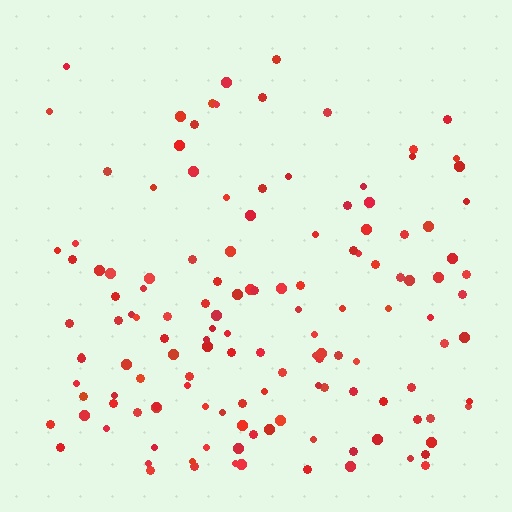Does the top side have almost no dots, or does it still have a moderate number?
Still a moderate number, just noticeably fewer than the bottom.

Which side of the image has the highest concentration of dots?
The bottom.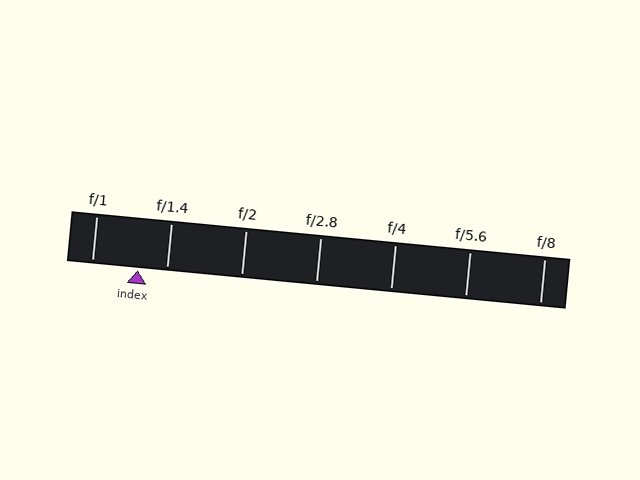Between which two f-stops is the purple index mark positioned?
The index mark is between f/1 and f/1.4.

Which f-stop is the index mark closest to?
The index mark is closest to f/1.4.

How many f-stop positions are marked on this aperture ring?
There are 7 f-stop positions marked.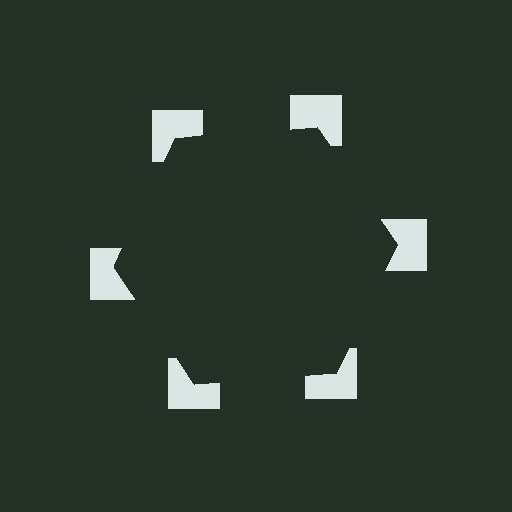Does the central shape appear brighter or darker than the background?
It typically appears slightly darker than the background, even though no actual brightness change is drawn.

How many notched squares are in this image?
There are 6 — one at each vertex of the illusory hexagon.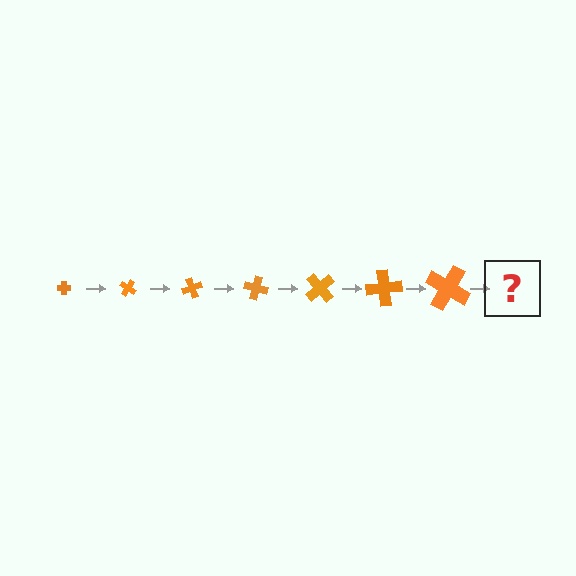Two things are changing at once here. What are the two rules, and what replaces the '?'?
The two rules are that the cross grows larger each step and it rotates 35 degrees each step. The '?' should be a cross, larger than the previous one and rotated 245 degrees from the start.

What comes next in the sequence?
The next element should be a cross, larger than the previous one and rotated 245 degrees from the start.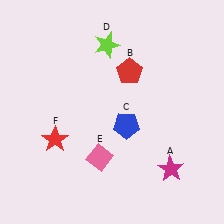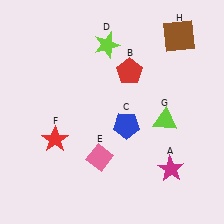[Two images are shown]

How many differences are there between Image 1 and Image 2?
There are 2 differences between the two images.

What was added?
A lime triangle (G), a brown square (H) were added in Image 2.